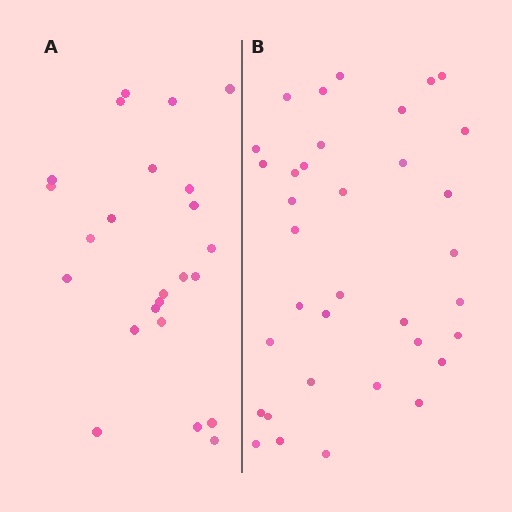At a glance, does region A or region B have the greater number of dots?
Region B (the right region) has more dots.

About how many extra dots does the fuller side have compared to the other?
Region B has roughly 12 or so more dots than region A.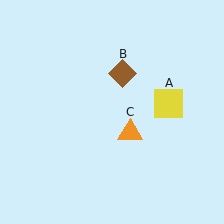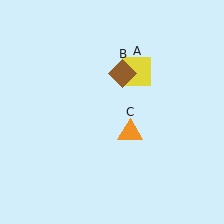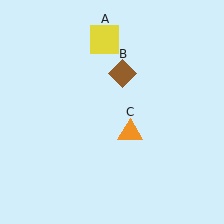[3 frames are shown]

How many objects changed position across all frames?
1 object changed position: yellow square (object A).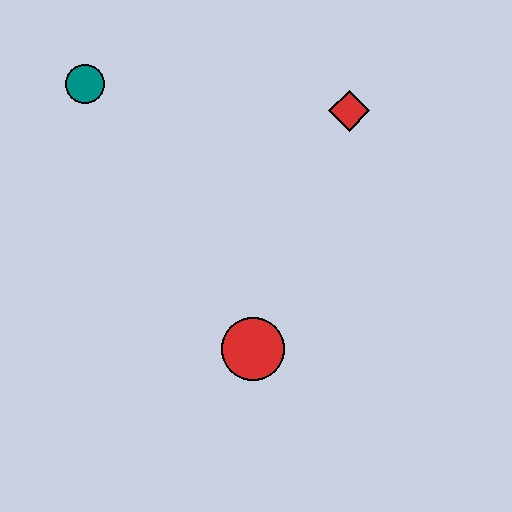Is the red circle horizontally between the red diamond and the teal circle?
Yes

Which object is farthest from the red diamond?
The teal circle is farthest from the red diamond.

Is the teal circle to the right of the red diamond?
No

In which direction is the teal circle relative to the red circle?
The teal circle is above the red circle.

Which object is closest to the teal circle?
The red diamond is closest to the teal circle.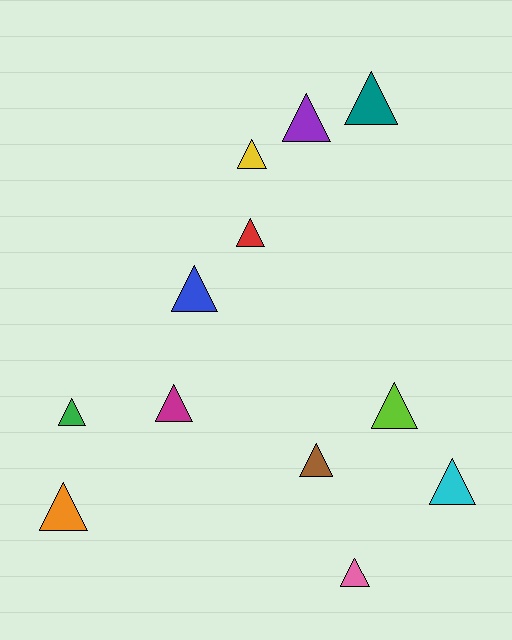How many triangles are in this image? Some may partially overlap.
There are 12 triangles.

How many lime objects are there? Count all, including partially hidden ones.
There is 1 lime object.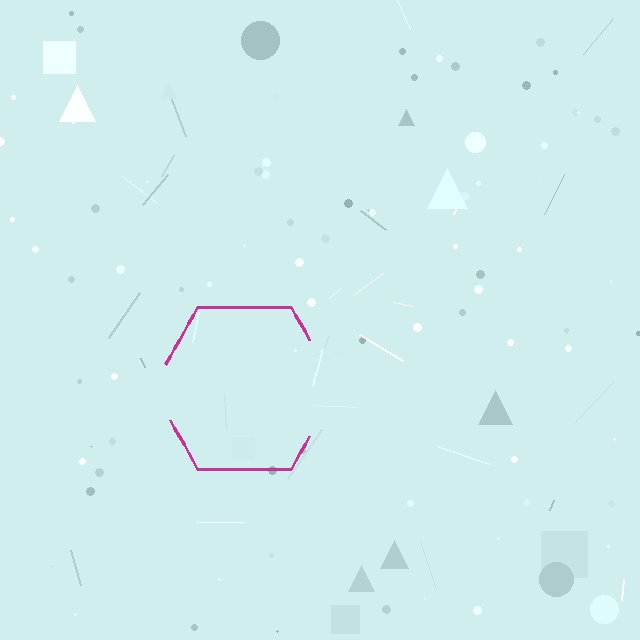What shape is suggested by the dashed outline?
The dashed outline suggests a hexagon.